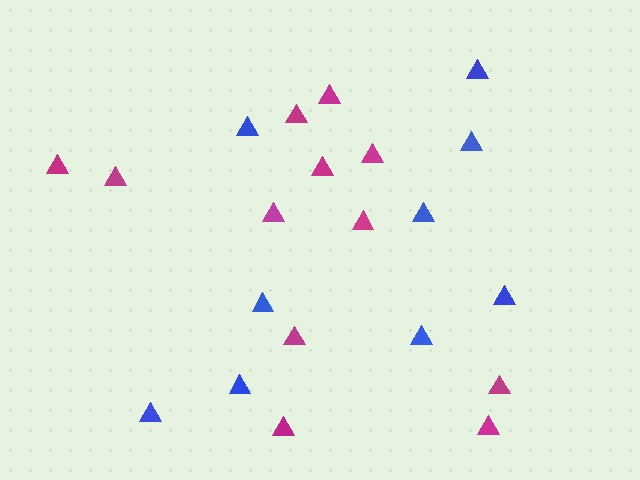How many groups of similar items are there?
There are 2 groups: one group of magenta triangles (12) and one group of blue triangles (9).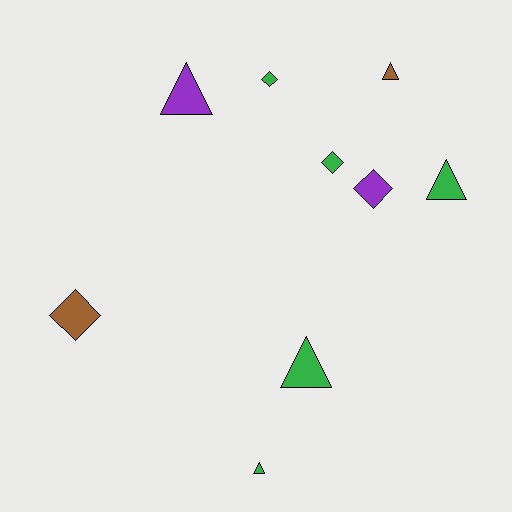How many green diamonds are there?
There are 2 green diamonds.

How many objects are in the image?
There are 9 objects.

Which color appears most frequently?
Green, with 5 objects.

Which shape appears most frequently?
Triangle, with 5 objects.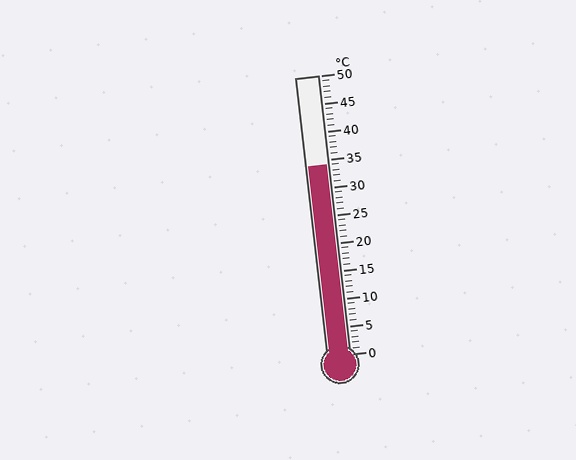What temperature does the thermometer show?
The thermometer shows approximately 34°C.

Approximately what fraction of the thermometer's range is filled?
The thermometer is filled to approximately 70% of its range.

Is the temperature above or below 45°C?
The temperature is below 45°C.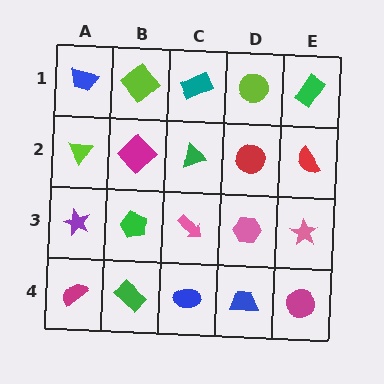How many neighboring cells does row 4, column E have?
2.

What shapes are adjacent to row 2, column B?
A lime diamond (row 1, column B), a green pentagon (row 3, column B), a lime triangle (row 2, column A), a green triangle (row 2, column C).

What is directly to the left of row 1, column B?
A blue trapezoid.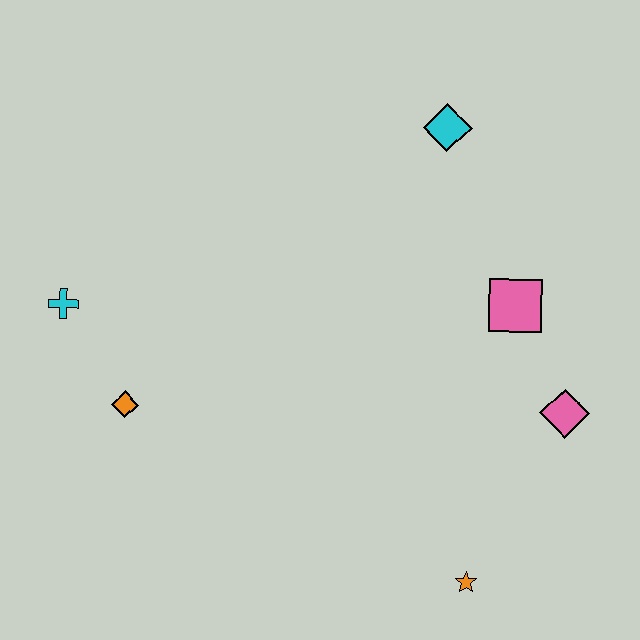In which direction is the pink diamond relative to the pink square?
The pink diamond is below the pink square.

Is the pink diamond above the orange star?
Yes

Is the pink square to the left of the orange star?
No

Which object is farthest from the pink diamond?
The cyan cross is farthest from the pink diamond.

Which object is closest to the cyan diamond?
The pink square is closest to the cyan diamond.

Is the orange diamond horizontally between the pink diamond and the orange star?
No